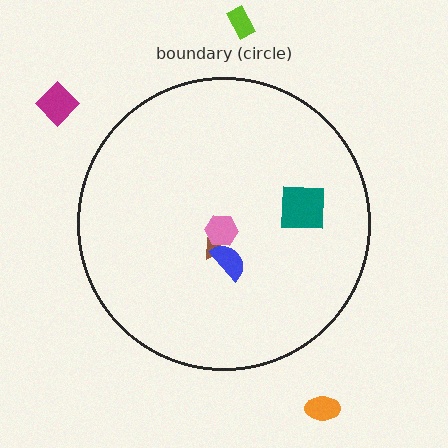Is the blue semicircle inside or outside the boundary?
Inside.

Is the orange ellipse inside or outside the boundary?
Outside.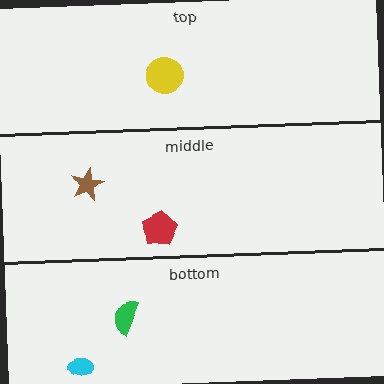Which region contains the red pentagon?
The middle region.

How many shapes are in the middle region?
2.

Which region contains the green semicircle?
The bottom region.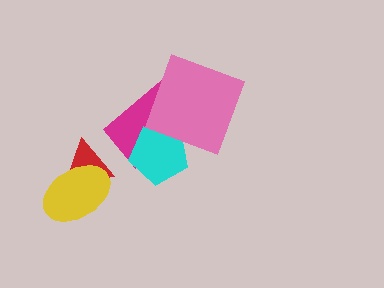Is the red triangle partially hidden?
Yes, it is partially covered by another shape.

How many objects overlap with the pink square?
2 objects overlap with the pink square.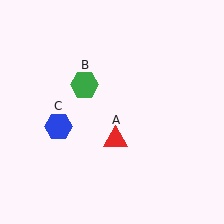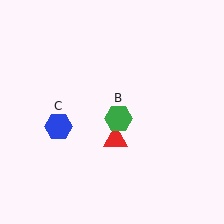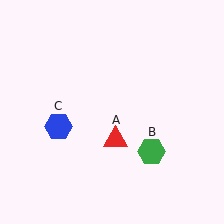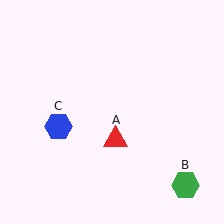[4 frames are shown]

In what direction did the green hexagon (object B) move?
The green hexagon (object B) moved down and to the right.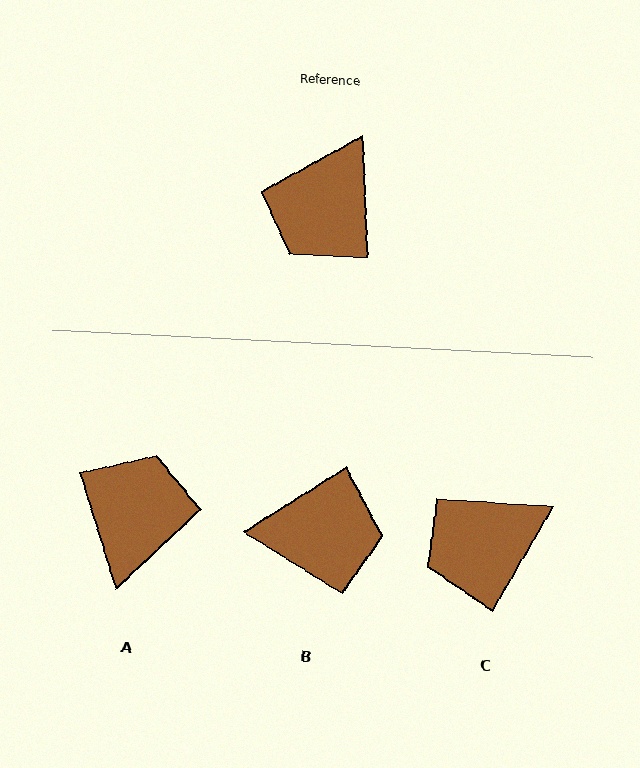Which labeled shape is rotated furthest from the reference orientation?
A, about 165 degrees away.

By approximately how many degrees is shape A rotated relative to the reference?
Approximately 165 degrees clockwise.